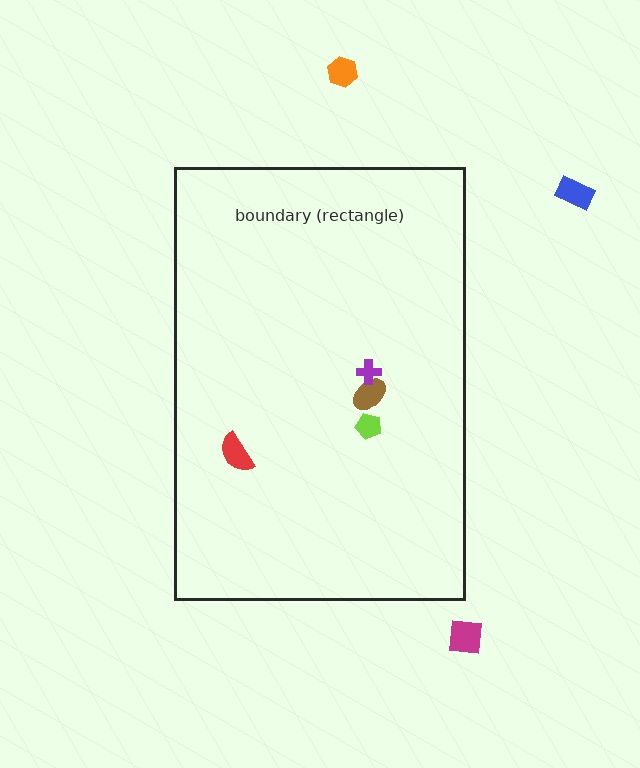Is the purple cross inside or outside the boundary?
Inside.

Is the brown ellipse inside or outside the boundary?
Inside.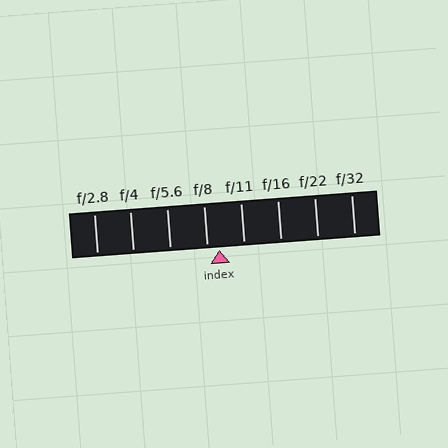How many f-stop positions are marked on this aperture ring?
There are 8 f-stop positions marked.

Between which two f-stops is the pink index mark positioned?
The index mark is between f/8 and f/11.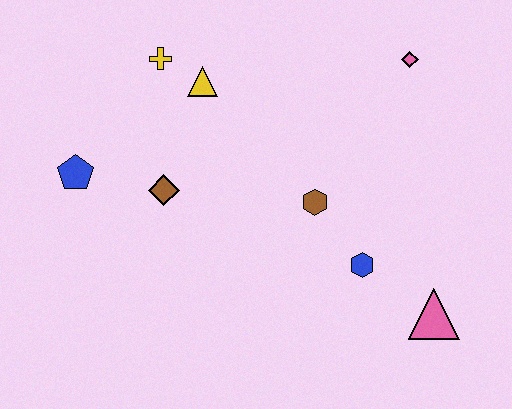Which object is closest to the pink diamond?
The brown hexagon is closest to the pink diamond.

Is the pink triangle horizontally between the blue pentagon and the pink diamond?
No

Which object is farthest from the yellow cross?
The pink triangle is farthest from the yellow cross.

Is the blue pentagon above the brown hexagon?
Yes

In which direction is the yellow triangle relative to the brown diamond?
The yellow triangle is above the brown diamond.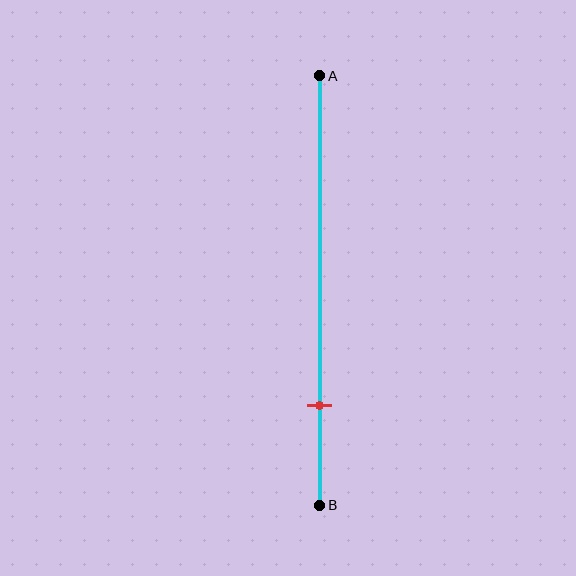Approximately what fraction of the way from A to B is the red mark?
The red mark is approximately 75% of the way from A to B.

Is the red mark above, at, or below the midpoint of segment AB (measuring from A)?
The red mark is below the midpoint of segment AB.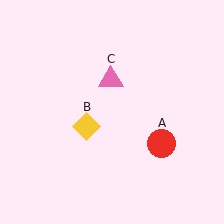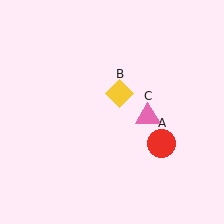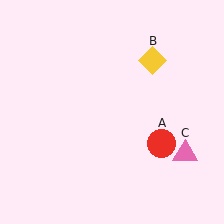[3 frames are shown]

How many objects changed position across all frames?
2 objects changed position: yellow diamond (object B), pink triangle (object C).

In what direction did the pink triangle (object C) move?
The pink triangle (object C) moved down and to the right.